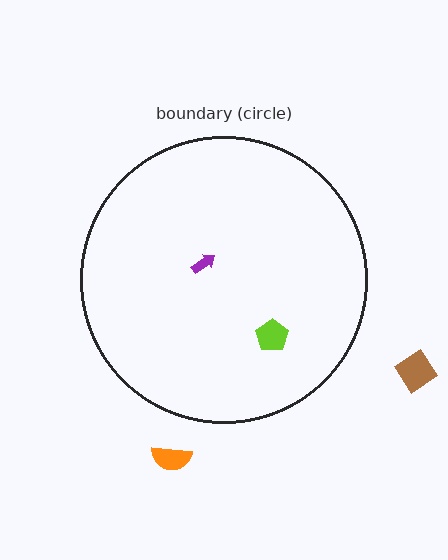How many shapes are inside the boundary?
2 inside, 2 outside.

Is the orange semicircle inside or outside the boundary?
Outside.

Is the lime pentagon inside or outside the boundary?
Inside.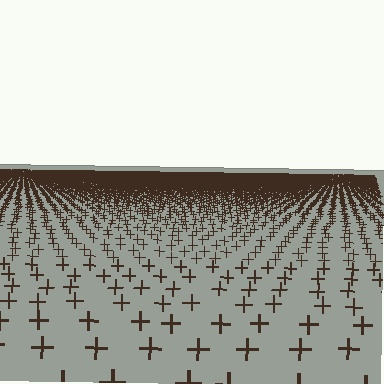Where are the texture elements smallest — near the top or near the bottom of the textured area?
Near the top.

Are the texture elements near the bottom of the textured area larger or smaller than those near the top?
Larger. Near the bottom, elements are closer to the viewer and appear at a bigger on-screen size.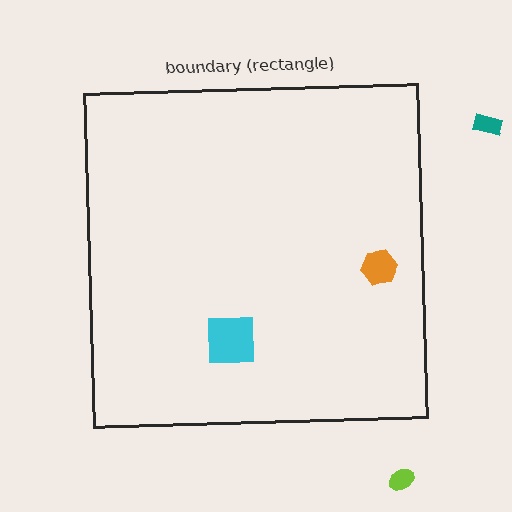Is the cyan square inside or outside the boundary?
Inside.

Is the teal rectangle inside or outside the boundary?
Outside.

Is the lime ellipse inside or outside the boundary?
Outside.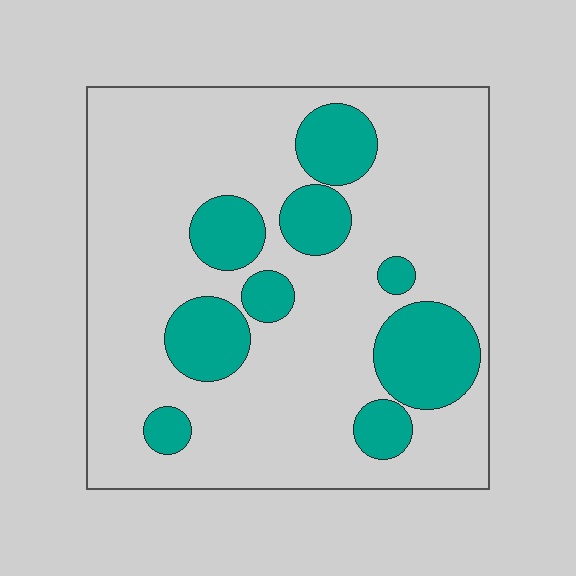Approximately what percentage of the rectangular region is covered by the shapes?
Approximately 25%.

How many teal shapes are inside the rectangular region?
9.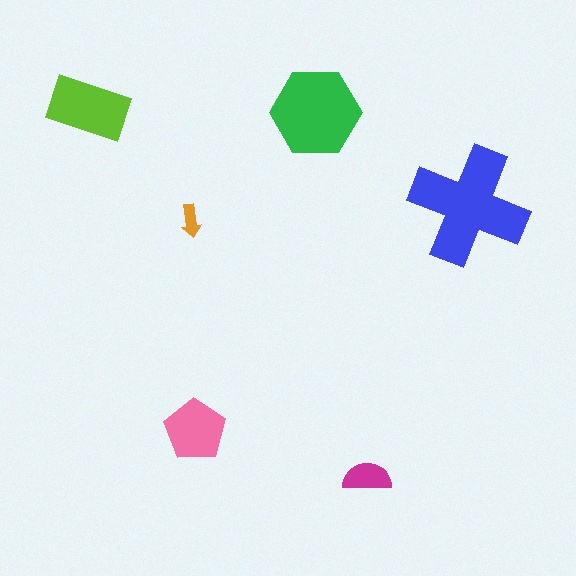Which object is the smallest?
The orange arrow.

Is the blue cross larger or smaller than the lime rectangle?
Larger.